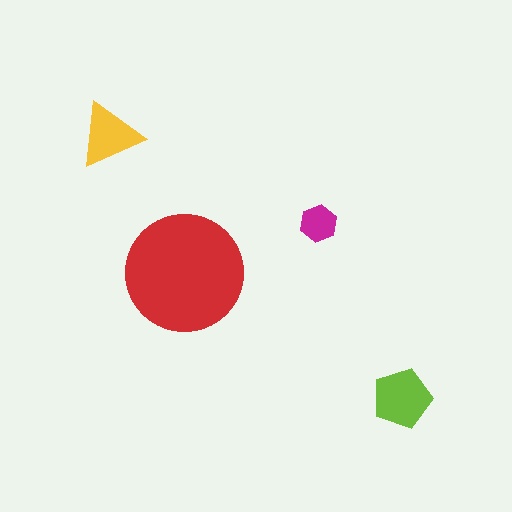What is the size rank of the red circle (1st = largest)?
1st.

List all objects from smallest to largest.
The magenta hexagon, the yellow triangle, the lime pentagon, the red circle.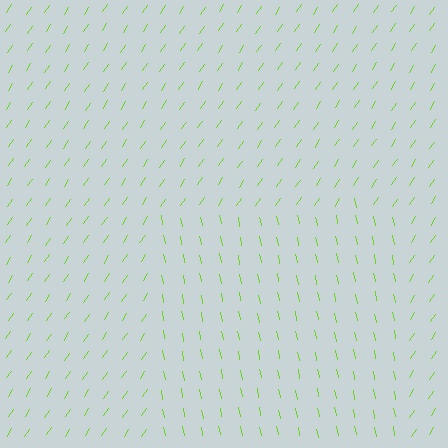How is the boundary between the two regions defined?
The boundary is defined purely by a change in line orientation (approximately 45 degrees difference). All lines are the same color and thickness.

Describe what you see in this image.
The image is filled with small lime line segments. A rectangle region in the image has lines oriented differently from the surrounding lines, creating a visible texture boundary.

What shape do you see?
I see a rectangle.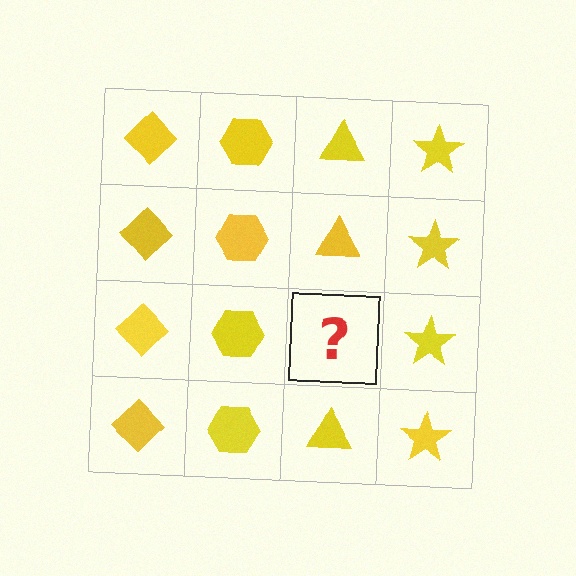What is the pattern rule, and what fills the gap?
The rule is that each column has a consistent shape. The gap should be filled with a yellow triangle.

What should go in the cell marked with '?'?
The missing cell should contain a yellow triangle.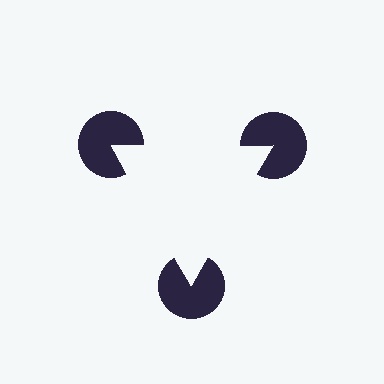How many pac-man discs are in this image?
There are 3 — one at each vertex of the illusory triangle.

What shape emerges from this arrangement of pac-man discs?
An illusory triangle — its edges are inferred from the aligned wedge cuts in the pac-man discs, not physically drawn.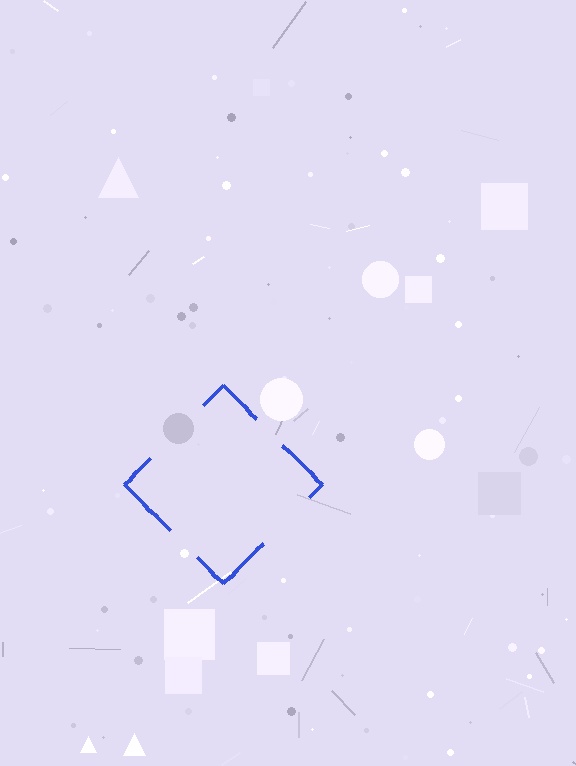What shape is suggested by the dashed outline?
The dashed outline suggests a diamond.